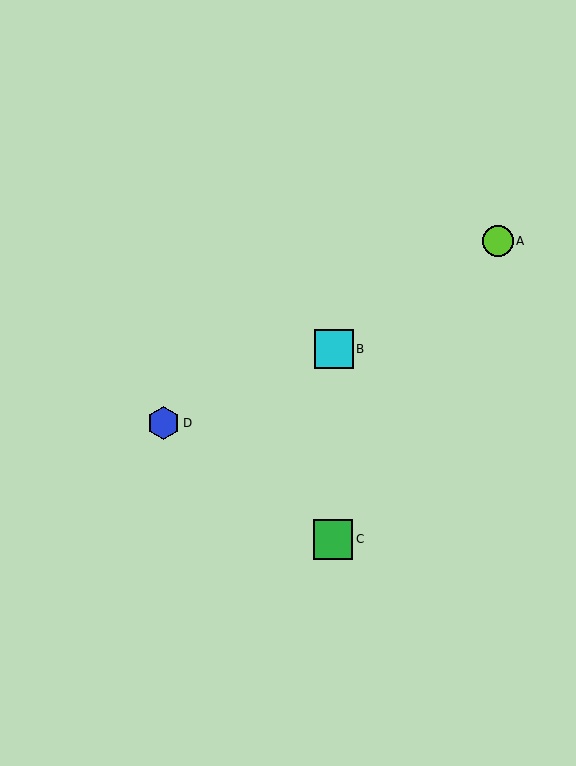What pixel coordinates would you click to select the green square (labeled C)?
Click at (333, 540) to select the green square C.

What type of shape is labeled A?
Shape A is a lime circle.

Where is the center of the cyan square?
The center of the cyan square is at (334, 349).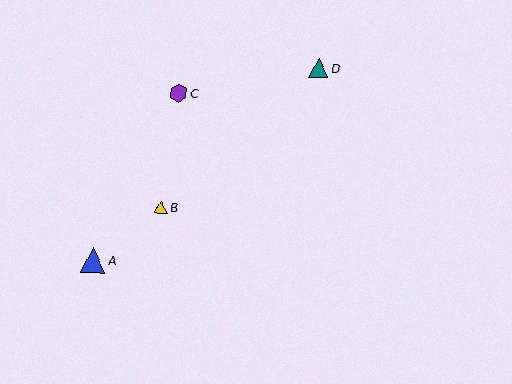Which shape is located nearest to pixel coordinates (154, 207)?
The yellow triangle (labeled B) at (161, 207) is nearest to that location.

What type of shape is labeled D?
Shape D is a teal triangle.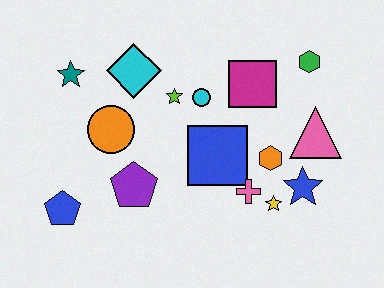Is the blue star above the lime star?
No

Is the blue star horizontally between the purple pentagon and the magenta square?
No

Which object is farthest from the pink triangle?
The blue pentagon is farthest from the pink triangle.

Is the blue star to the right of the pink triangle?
No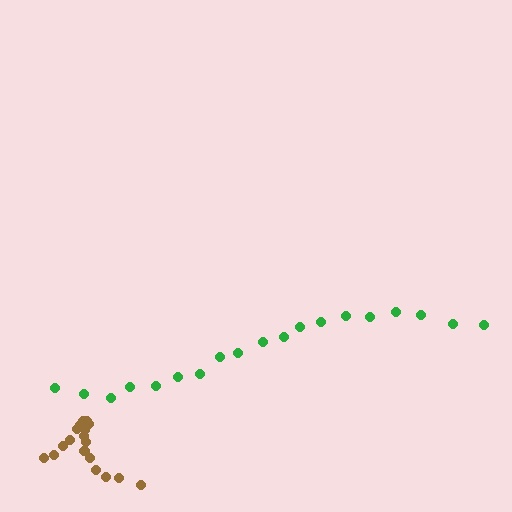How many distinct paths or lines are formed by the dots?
There are 2 distinct paths.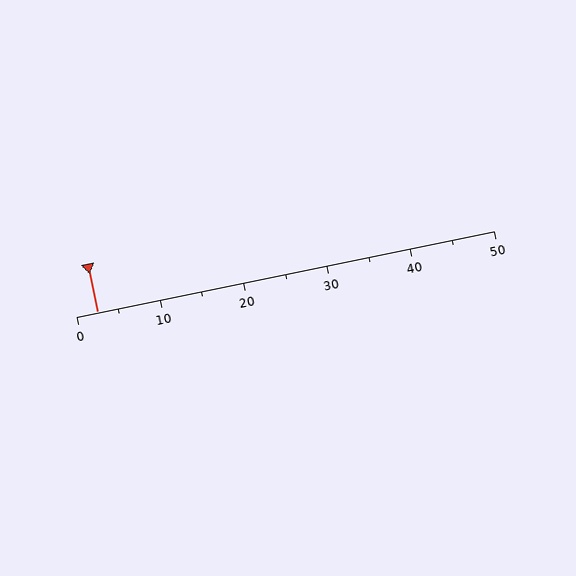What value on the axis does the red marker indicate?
The marker indicates approximately 2.5.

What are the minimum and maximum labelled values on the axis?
The axis runs from 0 to 50.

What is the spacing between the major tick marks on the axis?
The major ticks are spaced 10 apart.